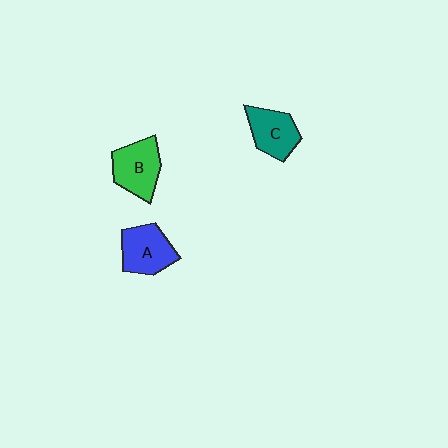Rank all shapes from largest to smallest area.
From largest to smallest: B (green), A (blue), C (teal).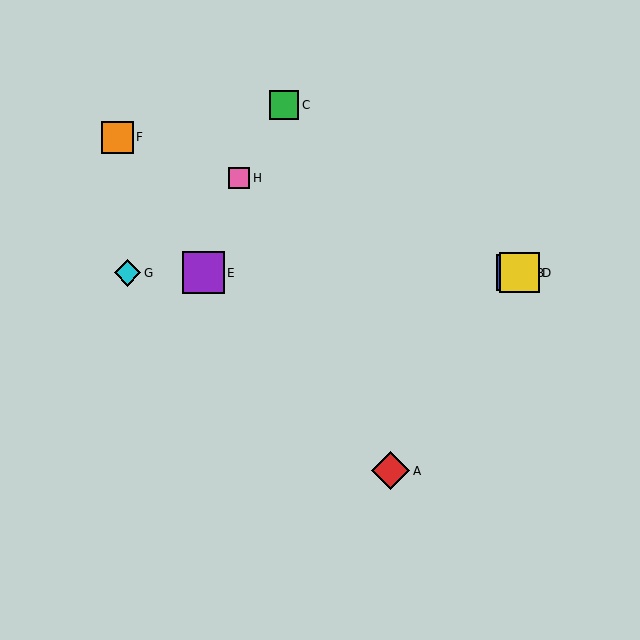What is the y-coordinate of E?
Object E is at y≈273.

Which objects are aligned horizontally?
Objects B, D, E, G are aligned horizontally.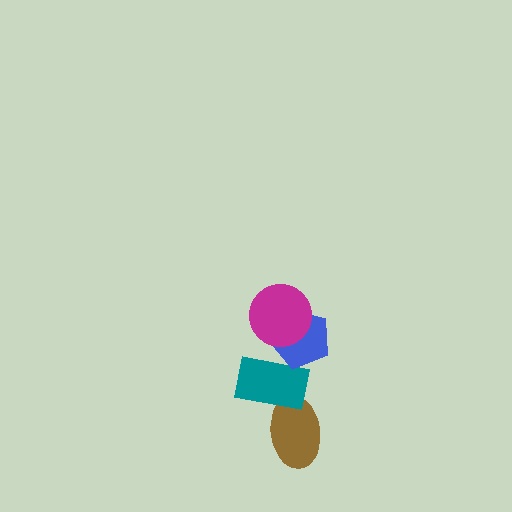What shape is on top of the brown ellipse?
The teal rectangle is on top of the brown ellipse.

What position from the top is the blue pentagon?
The blue pentagon is 2nd from the top.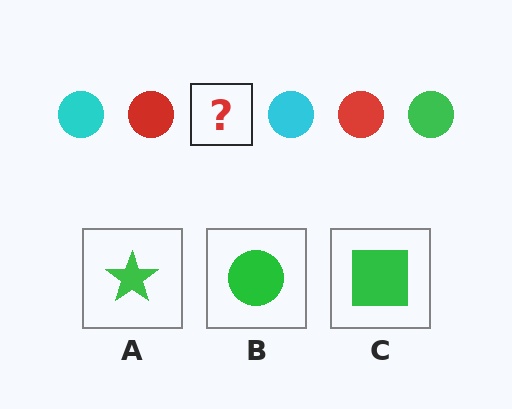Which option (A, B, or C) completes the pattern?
B.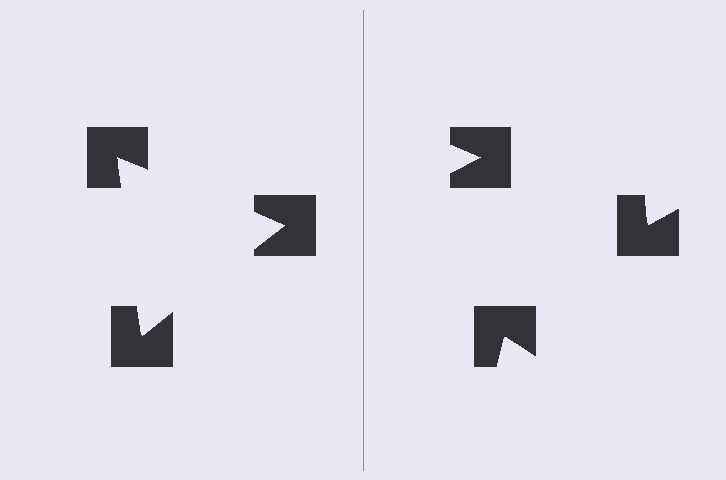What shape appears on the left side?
An illusory triangle.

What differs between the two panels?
The notched squares are positioned identically on both sides; only the wedge orientations differ. On the left they align to a triangle; on the right they are misaligned.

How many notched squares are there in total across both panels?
6 — 3 on each side.